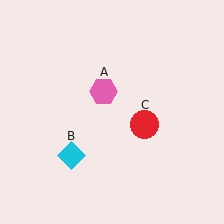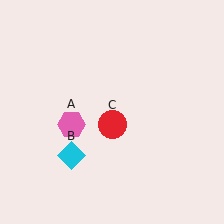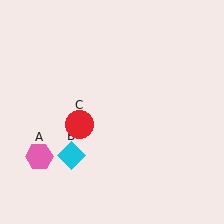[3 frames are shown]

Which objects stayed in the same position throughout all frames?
Cyan diamond (object B) remained stationary.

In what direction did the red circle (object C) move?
The red circle (object C) moved left.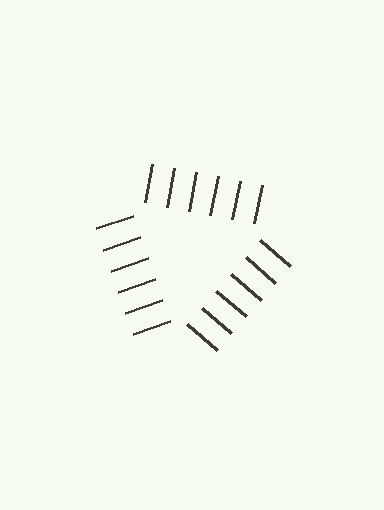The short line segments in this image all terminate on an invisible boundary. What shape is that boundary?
An illusory triangle — the line segments terminate on its edges but no continuous stroke is drawn.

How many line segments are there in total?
18 — 6 along each of the 3 edges.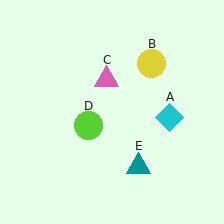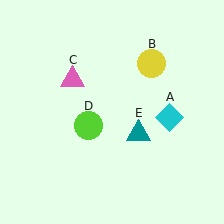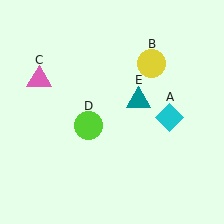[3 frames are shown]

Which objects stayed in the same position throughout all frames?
Cyan diamond (object A) and yellow circle (object B) and lime circle (object D) remained stationary.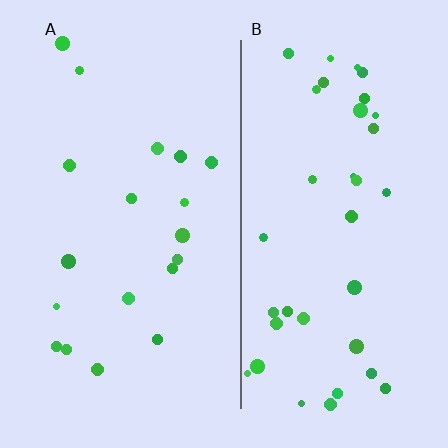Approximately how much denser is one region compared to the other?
Approximately 1.9× — region B over region A.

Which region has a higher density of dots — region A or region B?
B (the right).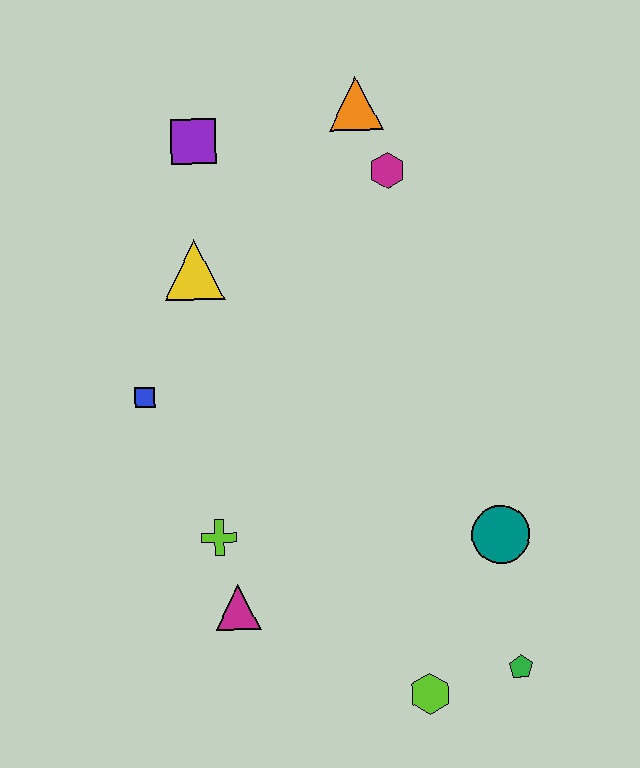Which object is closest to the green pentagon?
The lime hexagon is closest to the green pentagon.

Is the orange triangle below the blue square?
No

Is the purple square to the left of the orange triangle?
Yes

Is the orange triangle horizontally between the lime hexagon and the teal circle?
No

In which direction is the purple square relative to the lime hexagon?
The purple square is above the lime hexagon.